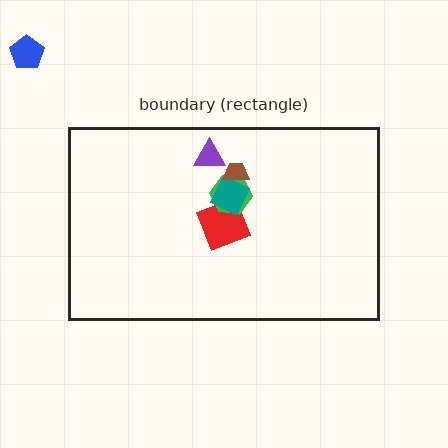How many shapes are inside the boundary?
5 inside, 1 outside.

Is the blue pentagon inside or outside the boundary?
Outside.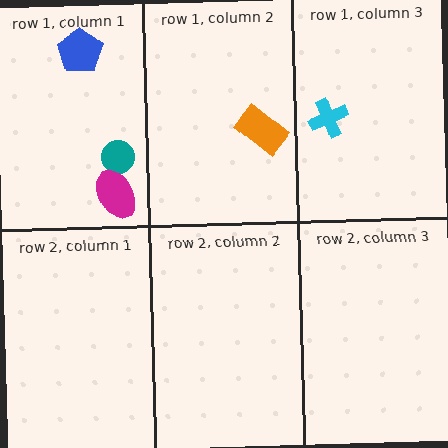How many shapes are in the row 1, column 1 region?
3.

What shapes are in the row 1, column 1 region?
The teal circle, the blue pentagon, the magenta ellipse.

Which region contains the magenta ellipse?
The row 1, column 1 region.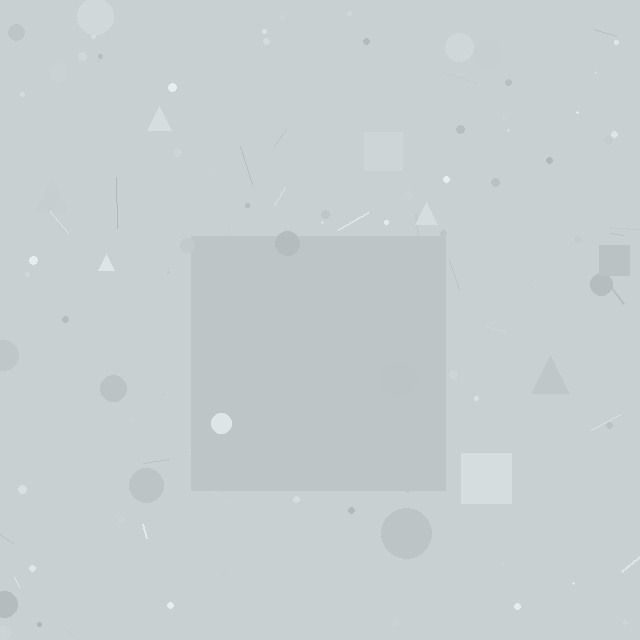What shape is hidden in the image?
A square is hidden in the image.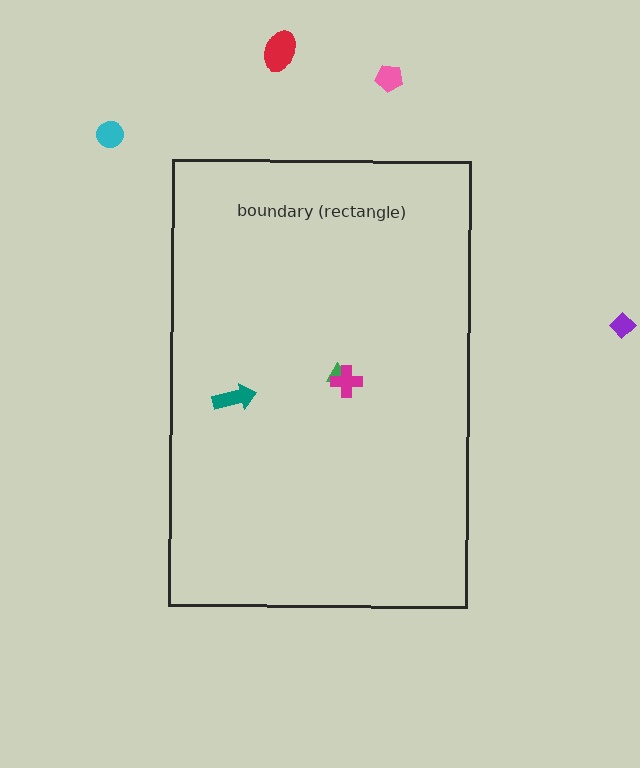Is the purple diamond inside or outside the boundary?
Outside.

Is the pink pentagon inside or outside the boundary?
Outside.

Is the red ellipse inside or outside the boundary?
Outside.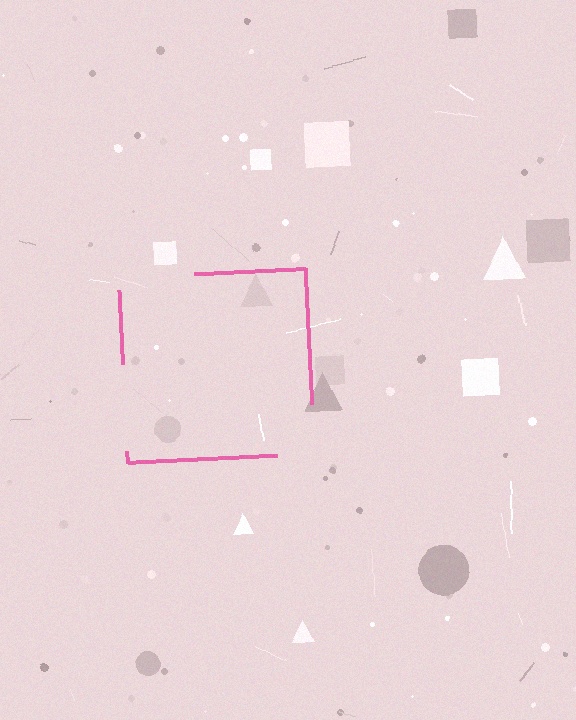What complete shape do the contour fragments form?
The contour fragments form a square.